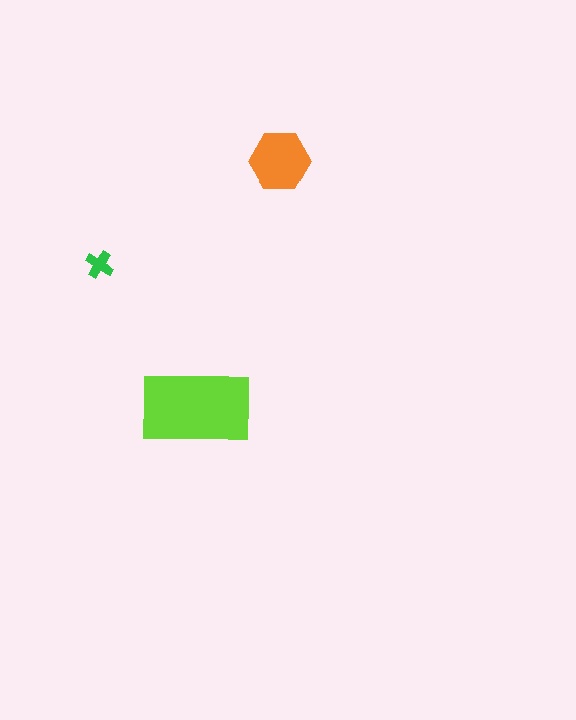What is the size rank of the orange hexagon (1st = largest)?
2nd.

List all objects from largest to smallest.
The lime rectangle, the orange hexagon, the green cross.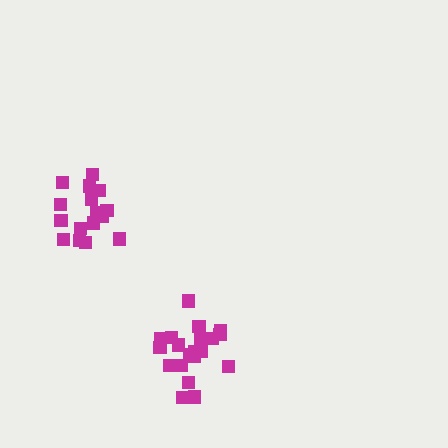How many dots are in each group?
Group 1: 20 dots, Group 2: 16 dots (36 total).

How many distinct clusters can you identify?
There are 2 distinct clusters.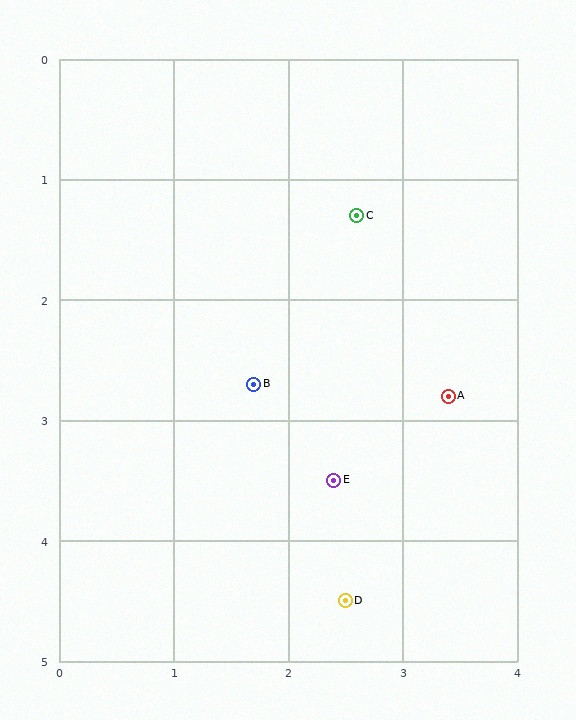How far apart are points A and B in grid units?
Points A and B are about 1.7 grid units apart.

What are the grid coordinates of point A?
Point A is at approximately (3.4, 2.8).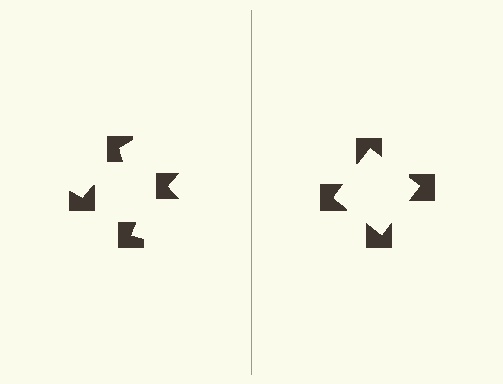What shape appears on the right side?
An illusory square.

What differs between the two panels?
The notched squares are positioned identically on both sides; only the wedge orientations differ. On the right they align to a square; on the left they are misaligned.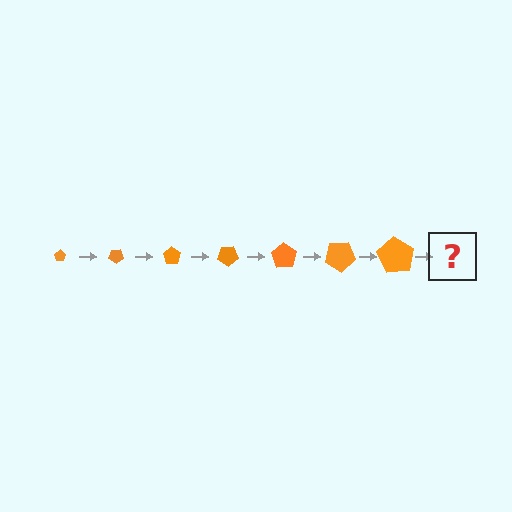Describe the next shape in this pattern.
It should be a pentagon, larger than the previous one and rotated 245 degrees from the start.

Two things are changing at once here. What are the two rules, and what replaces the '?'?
The two rules are that the pentagon grows larger each step and it rotates 35 degrees each step. The '?' should be a pentagon, larger than the previous one and rotated 245 degrees from the start.